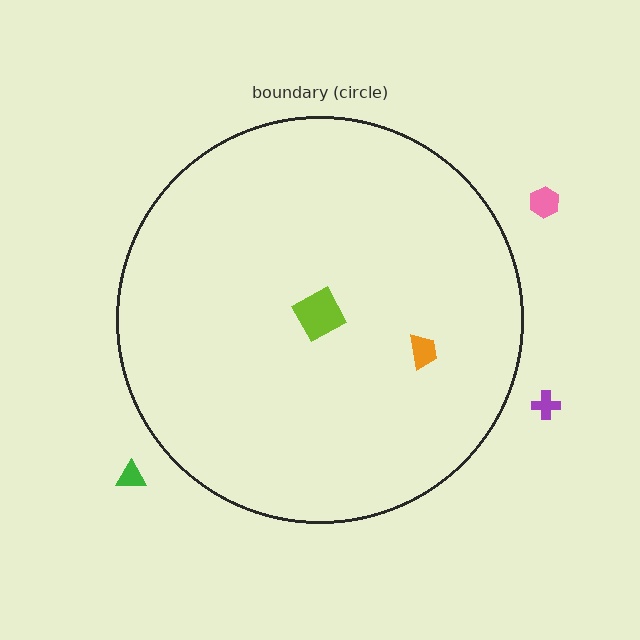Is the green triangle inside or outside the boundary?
Outside.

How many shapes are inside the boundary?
2 inside, 3 outside.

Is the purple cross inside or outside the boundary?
Outside.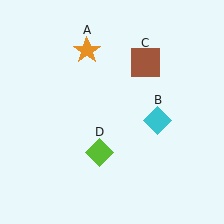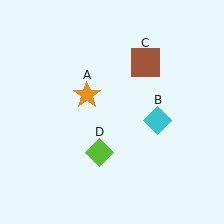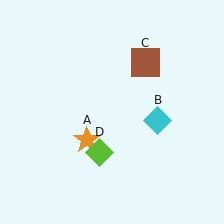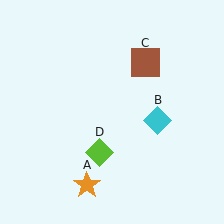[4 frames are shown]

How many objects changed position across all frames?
1 object changed position: orange star (object A).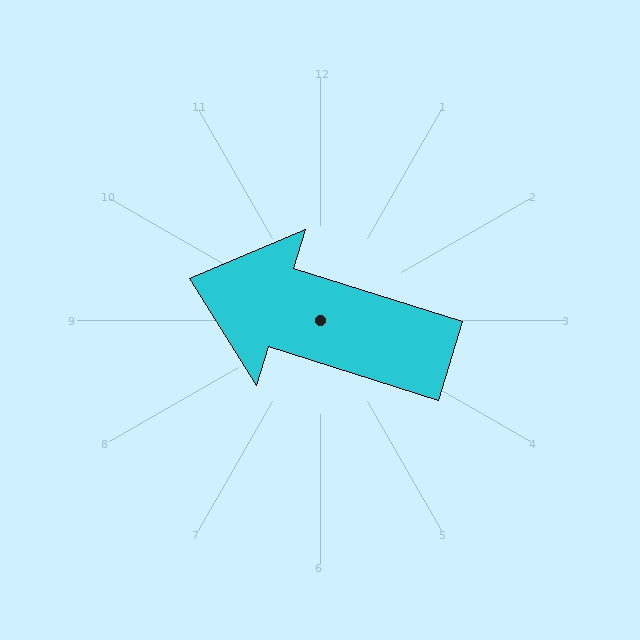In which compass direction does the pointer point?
West.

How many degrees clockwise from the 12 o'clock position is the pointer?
Approximately 287 degrees.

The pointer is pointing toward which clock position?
Roughly 10 o'clock.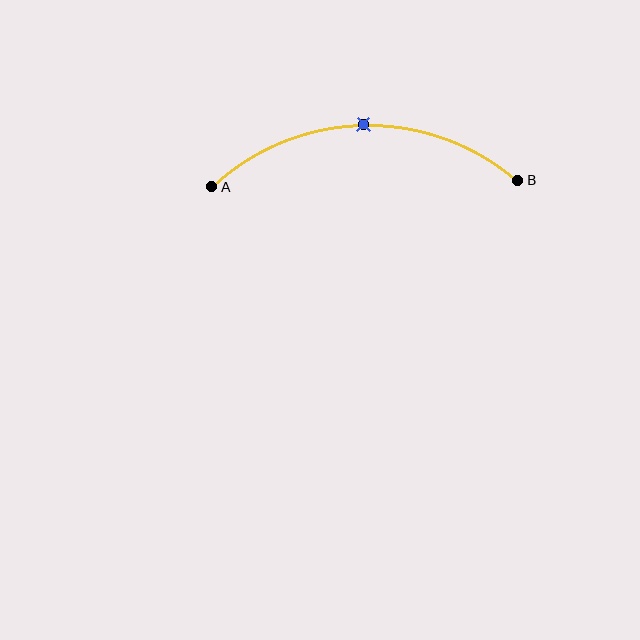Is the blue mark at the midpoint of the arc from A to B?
Yes. The blue mark lies on the arc at equal arc-length from both A and B — it is the arc midpoint.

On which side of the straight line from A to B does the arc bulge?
The arc bulges above the straight line connecting A and B.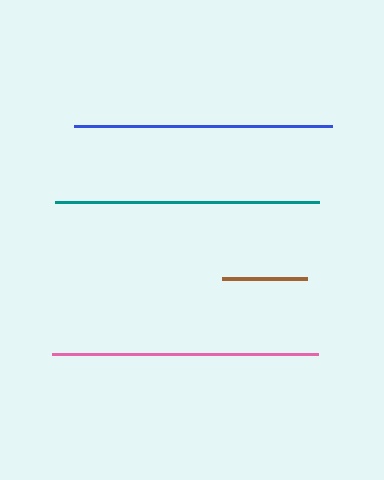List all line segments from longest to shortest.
From longest to shortest: pink, teal, blue, brown.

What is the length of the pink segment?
The pink segment is approximately 266 pixels long.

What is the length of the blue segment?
The blue segment is approximately 258 pixels long.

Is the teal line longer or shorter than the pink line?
The pink line is longer than the teal line.